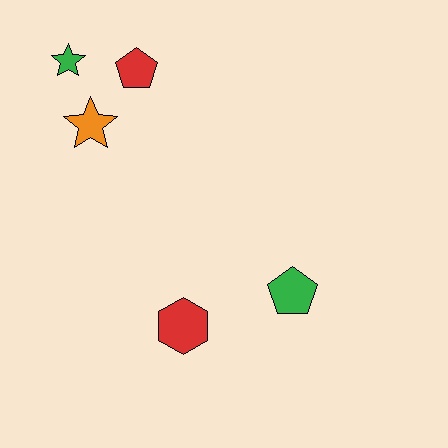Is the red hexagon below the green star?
Yes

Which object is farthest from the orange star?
The green pentagon is farthest from the orange star.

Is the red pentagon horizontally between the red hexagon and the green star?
Yes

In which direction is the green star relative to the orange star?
The green star is above the orange star.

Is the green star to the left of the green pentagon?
Yes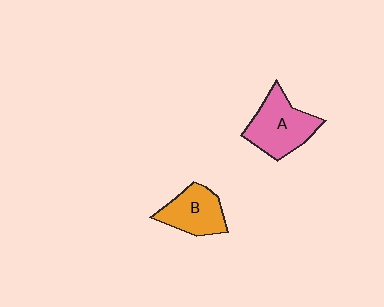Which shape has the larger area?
Shape A (pink).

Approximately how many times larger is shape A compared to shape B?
Approximately 1.3 times.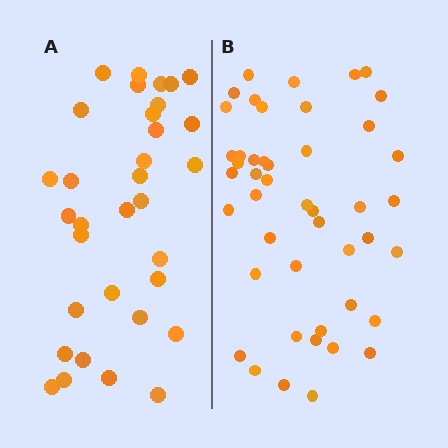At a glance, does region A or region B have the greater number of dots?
Region B (the right region) has more dots.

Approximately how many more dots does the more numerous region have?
Region B has approximately 15 more dots than region A.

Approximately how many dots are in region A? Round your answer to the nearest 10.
About 30 dots. (The exact count is 33, which rounds to 30.)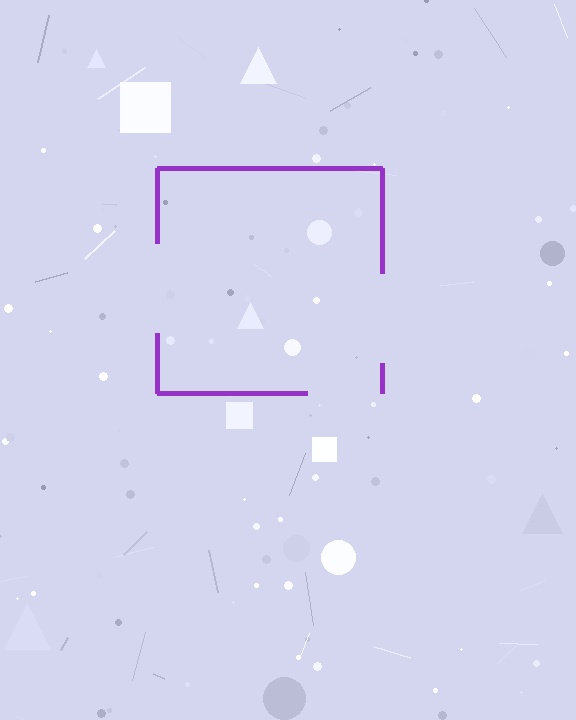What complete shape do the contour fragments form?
The contour fragments form a square.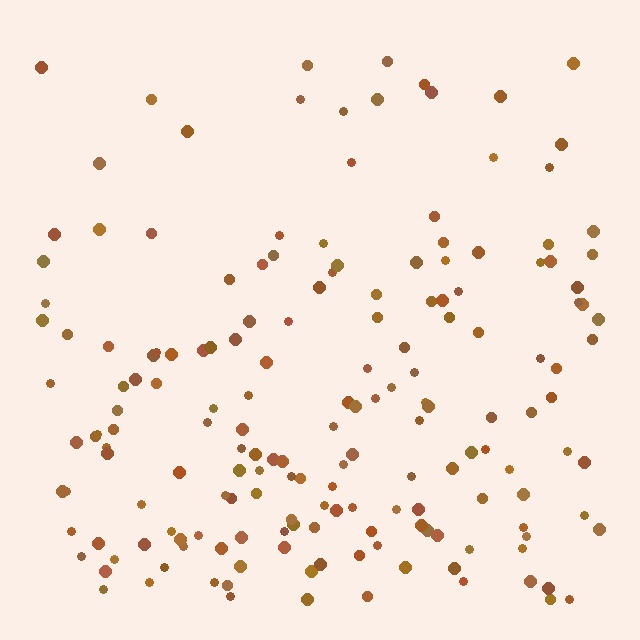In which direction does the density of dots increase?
From top to bottom, with the bottom side densest.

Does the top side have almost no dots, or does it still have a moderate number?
Still a moderate number, just noticeably fewer than the bottom.